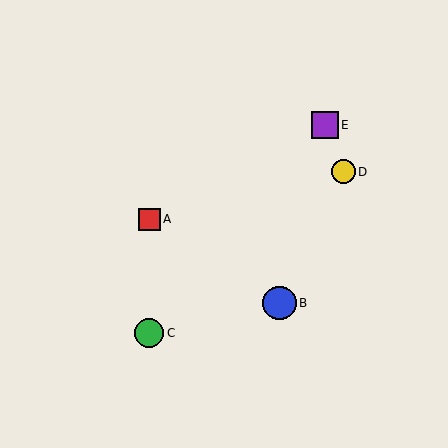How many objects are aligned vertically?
2 objects (A, C) are aligned vertically.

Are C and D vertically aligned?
No, C is at x≈149 and D is at x≈344.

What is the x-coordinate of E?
Object E is at x≈325.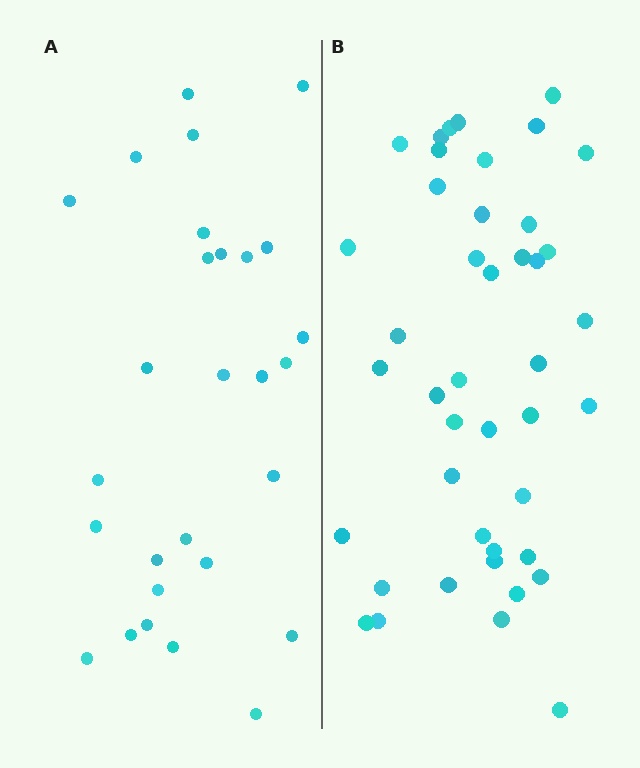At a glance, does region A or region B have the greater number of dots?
Region B (the right region) has more dots.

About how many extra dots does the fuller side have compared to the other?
Region B has approximately 15 more dots than region A.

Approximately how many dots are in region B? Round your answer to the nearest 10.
About 40 dots. (The exact count is 43, which rounds to 40.)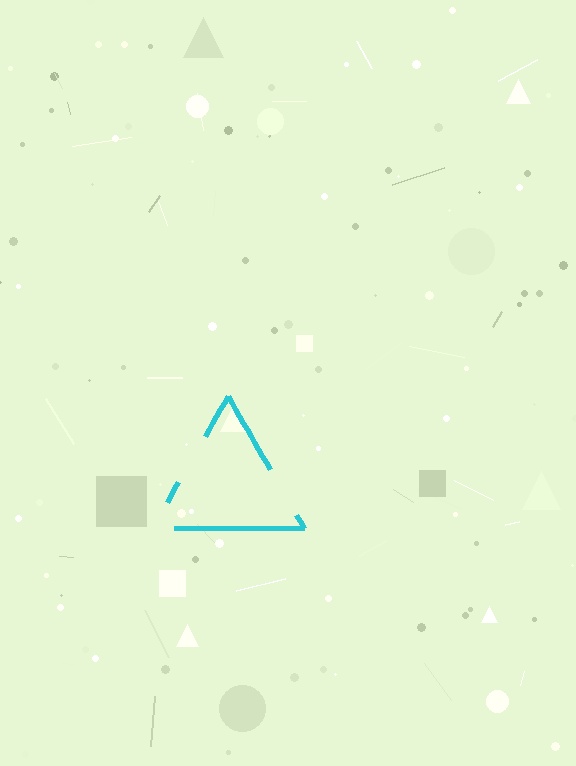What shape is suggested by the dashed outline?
The dashed outline suggests a triangle.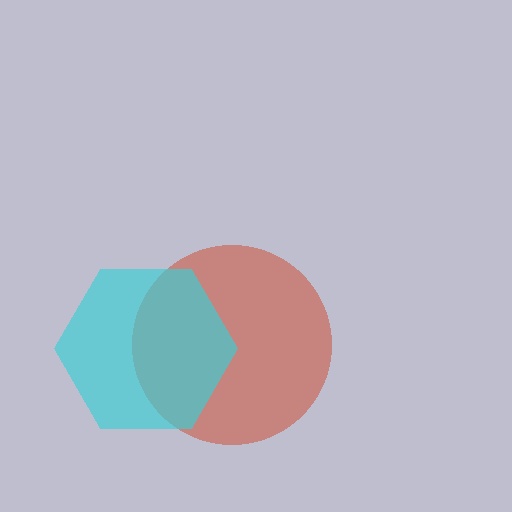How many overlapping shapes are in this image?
There are 2 overlapping shapes in the image.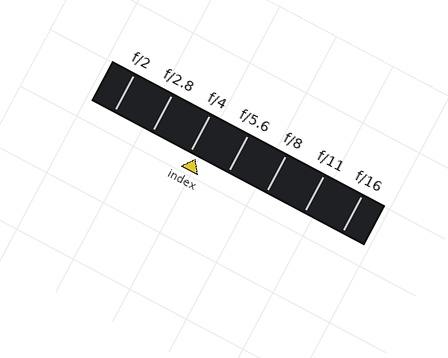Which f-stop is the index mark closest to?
The index mark is closest to f/4.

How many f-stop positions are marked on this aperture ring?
There are 7 f-stop positions marked.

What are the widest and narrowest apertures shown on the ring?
The widest aperture shown is f/2 and the narrowest is f/16.